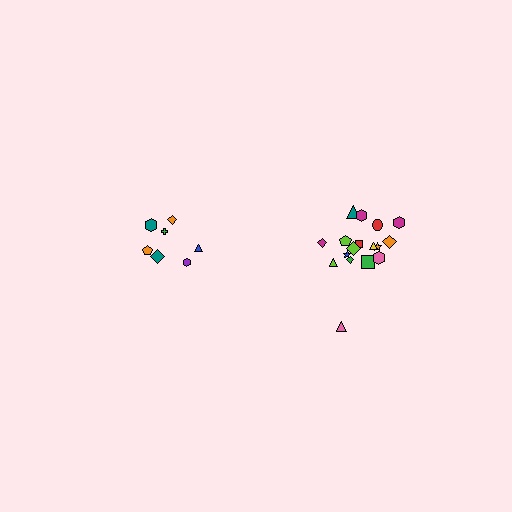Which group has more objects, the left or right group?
The right group.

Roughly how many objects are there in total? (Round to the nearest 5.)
Roughly 25 objects in total.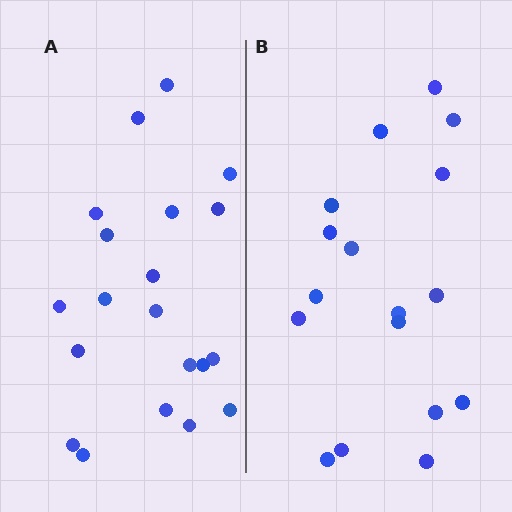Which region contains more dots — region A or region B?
Region A (the left region) has more dots.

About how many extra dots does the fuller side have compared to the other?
Region A has just a few more — roughly 2 or 3 more dots than region B.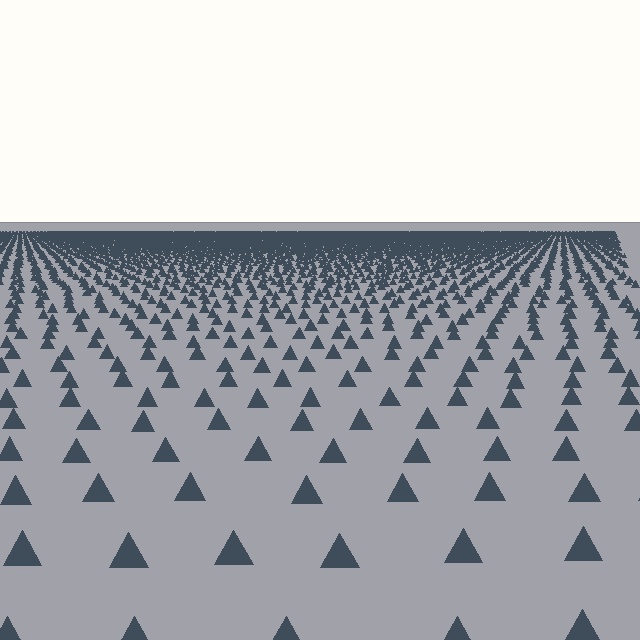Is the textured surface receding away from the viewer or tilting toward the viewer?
The surface is receding away from the viewer. Texture elements get smaller and denser toward the top.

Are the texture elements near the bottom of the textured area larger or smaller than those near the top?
Larger. Near the bottom, elements are closer to the viewer and appear at a bigger on-screen size.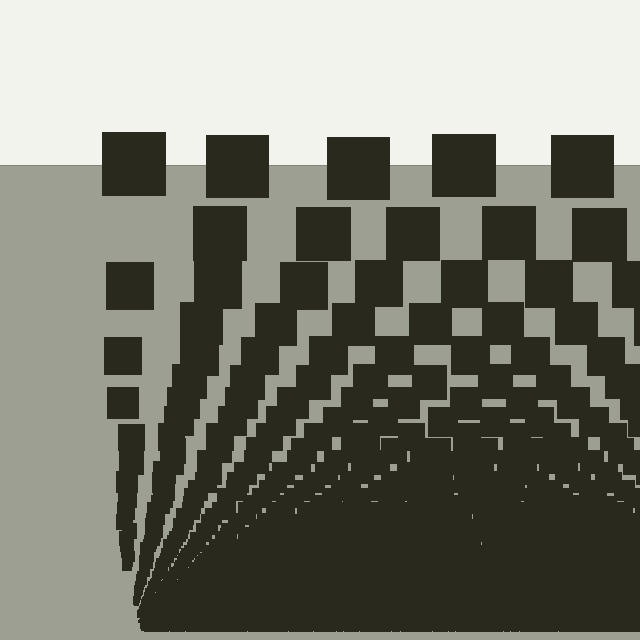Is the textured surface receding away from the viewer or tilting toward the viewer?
The surface appears to tilt toward the viewer. Texture elements get larger and sparser toward the top.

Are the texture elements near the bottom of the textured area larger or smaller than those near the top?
Smaller. The gradient is inverted — elements near the bottom are smaller and denser.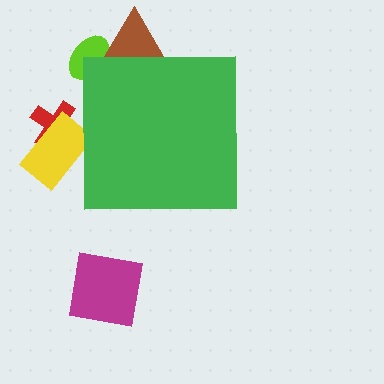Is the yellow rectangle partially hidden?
Yes, the yellow rectangle is partially hidden behind the green square.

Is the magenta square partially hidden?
No, the magenta square is fully visible.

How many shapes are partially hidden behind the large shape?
4 shapes are partially hidden.